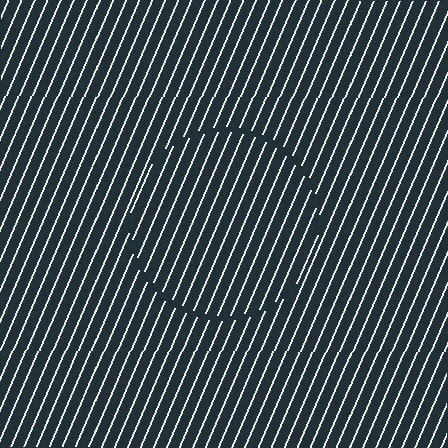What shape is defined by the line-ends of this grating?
An illusory circle. The interior of the shape contains the same grating, shifted by half a period — the contour is defined by the phase discontinuity where line-ends from the inner and outer gratings abut.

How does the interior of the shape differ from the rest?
The interior of the shape contains the same grating, shifted by half a period — the contour is defined by the phase discontinuity where line-ends from the inner and outer gratings abut.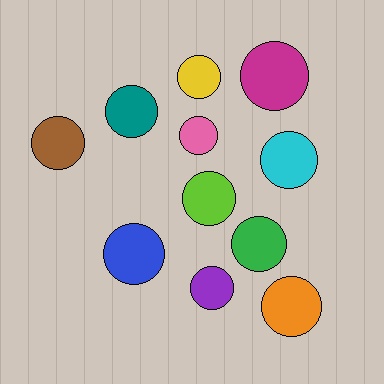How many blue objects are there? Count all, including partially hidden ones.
There is 1 blue object.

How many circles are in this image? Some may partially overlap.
There are 11 circles.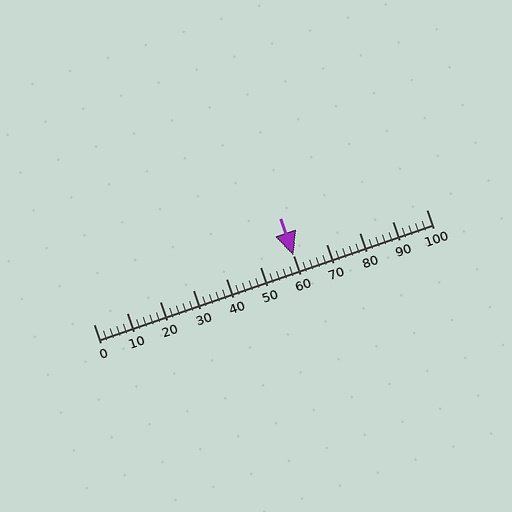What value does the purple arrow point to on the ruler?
The purple arrow points to approximately 60.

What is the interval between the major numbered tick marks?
The major tick marks are spaced 10 units apart.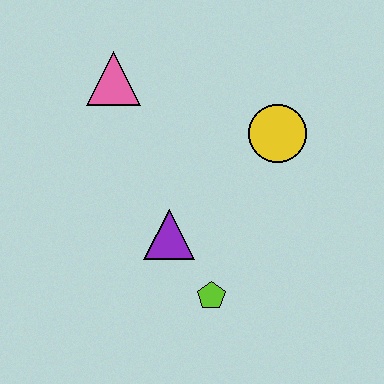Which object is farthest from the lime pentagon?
The pink triangle is farthest from the lime pentagon.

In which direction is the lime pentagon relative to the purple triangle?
The lime pentagon is below the purple triangle.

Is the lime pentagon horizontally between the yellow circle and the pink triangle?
Yes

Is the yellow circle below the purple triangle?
No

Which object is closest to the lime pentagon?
The purple triangle is closest to the lime pentagon.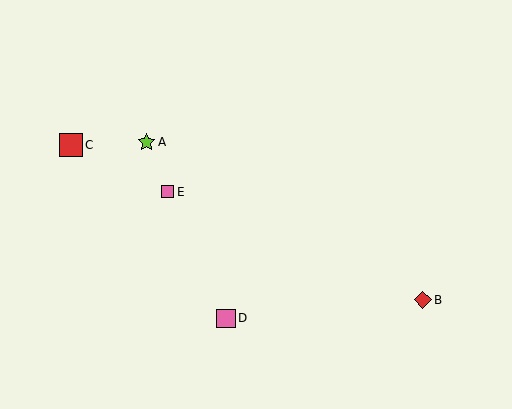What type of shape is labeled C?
Shape C is a red square.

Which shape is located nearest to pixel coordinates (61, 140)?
The red square (labeled C) at (71, 145) is nearest to that location.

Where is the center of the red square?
The center of the red square is at (71, 145).